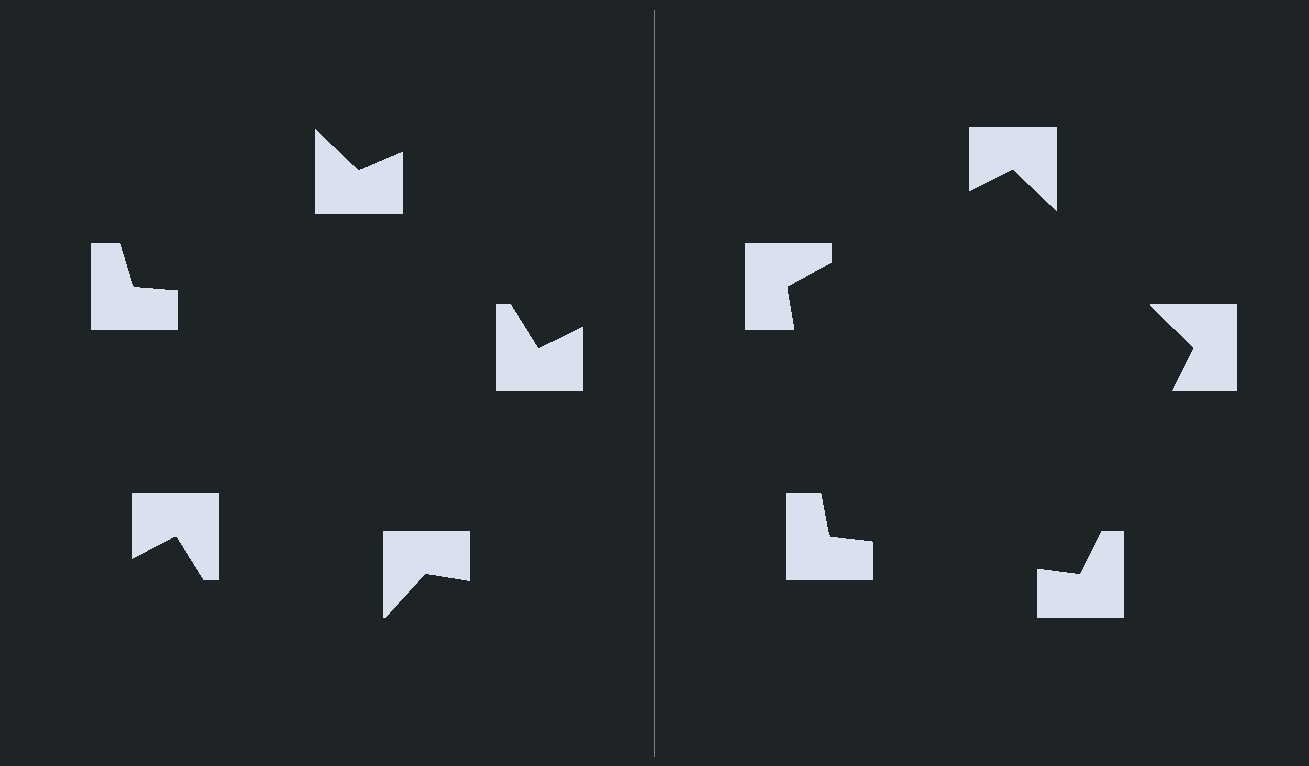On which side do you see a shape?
An illusory pentagon appears on the right side. On the left side the wedge cuts are rotated, so no coherent shape forms.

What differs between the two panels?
The notched squares are positioned identically on both sides; only the wedge orientations differ. On the right they align to a pentagon; on the left they are misaligned.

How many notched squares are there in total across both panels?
10 — 5 on each side.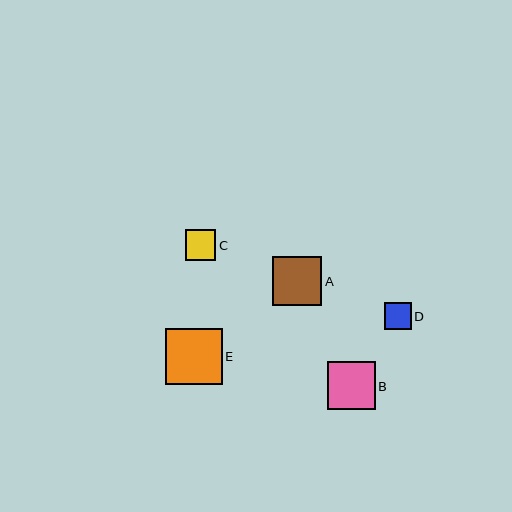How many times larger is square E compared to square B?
Square E is approximately 1.2 times the size of square B.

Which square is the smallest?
Square D is the smallest with a size of approximately 27 pixels.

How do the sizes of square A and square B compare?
Square A and square B are approximately the same size.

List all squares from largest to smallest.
From largest to smallest: E, A, B, C, D.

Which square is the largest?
Square E is the largest with a size of approximately 57 pixels.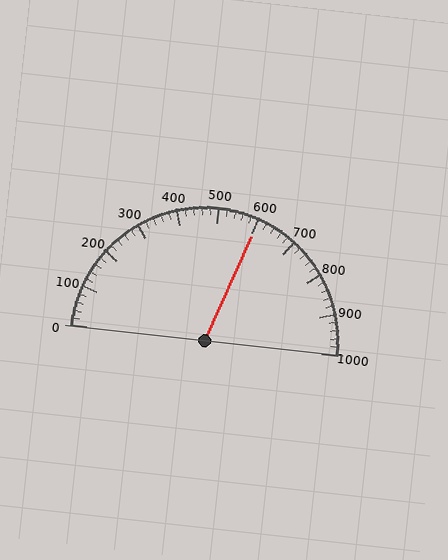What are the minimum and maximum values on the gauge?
The gauge ranges from 0 to 1000.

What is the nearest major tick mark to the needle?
The nearest major tick mark is 600.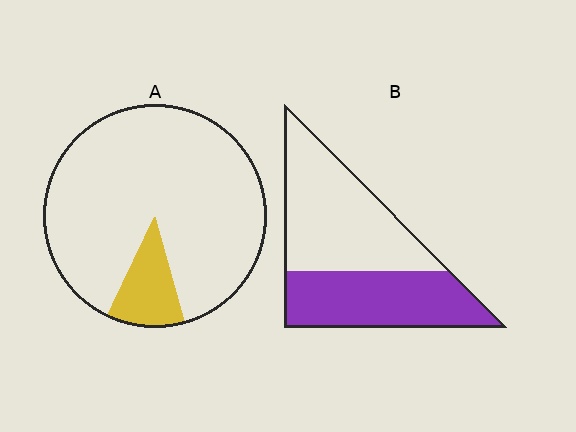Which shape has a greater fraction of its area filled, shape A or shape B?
Shape B.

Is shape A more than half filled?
No.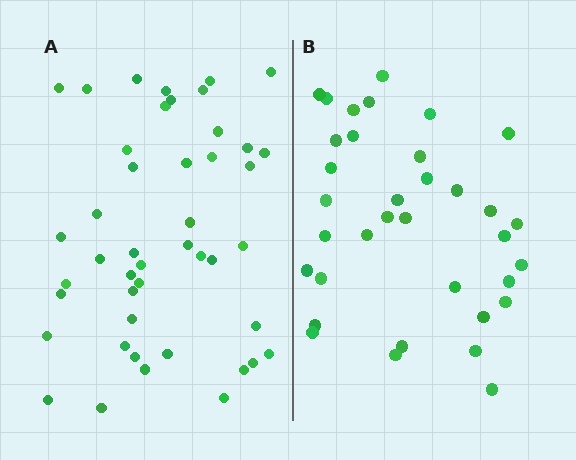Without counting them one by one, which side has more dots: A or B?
Region A (the left region) has more dots.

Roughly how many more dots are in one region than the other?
Region A has roughly 10 or so more dots than region B.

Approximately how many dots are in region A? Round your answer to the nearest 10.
About 40 dots. (The exact count is 45, which rounds to 40.)